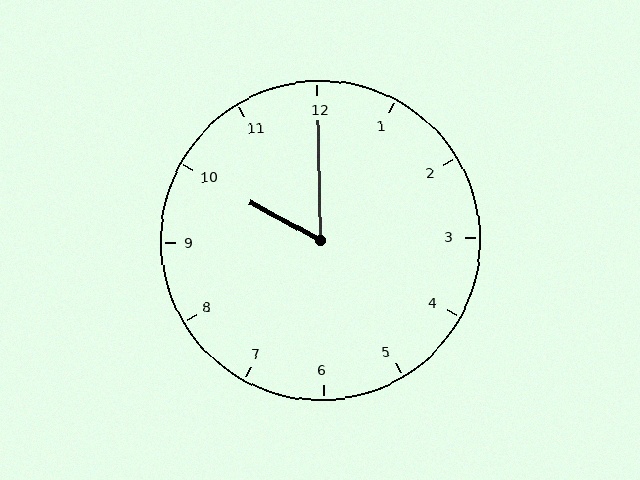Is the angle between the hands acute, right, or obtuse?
It is acute.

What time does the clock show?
10:00.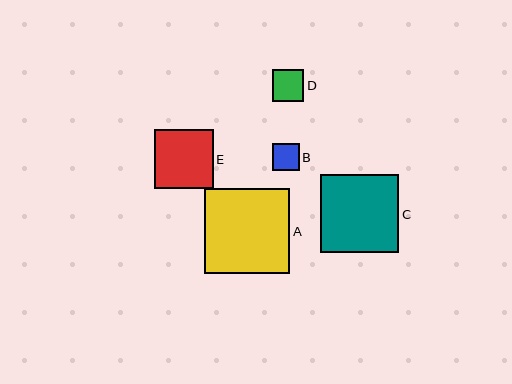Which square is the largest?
Square A is the largest with a size of approximately 85 pixels.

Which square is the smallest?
Square B is the smallest with a size of approximately 27 pixels.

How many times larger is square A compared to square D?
Square A is approximately 2.7 times the size of square D.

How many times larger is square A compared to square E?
Square A is approximately 1.5 times the size of square E.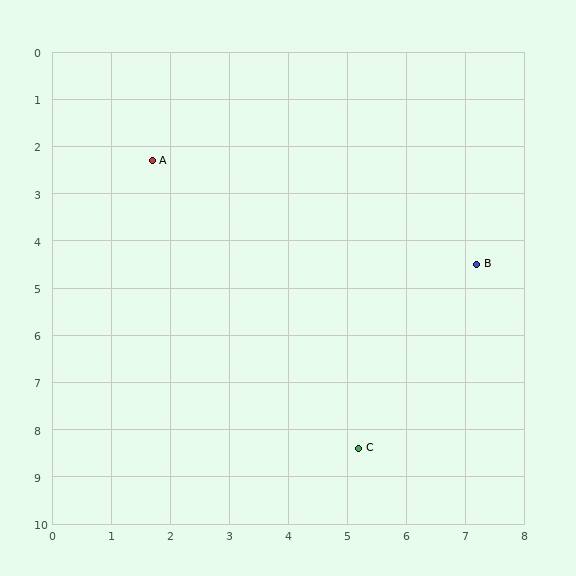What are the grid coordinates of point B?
Point B is at approximately (7.2, 4.5).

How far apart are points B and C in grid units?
Points B and C are about 4.4 grid units apart.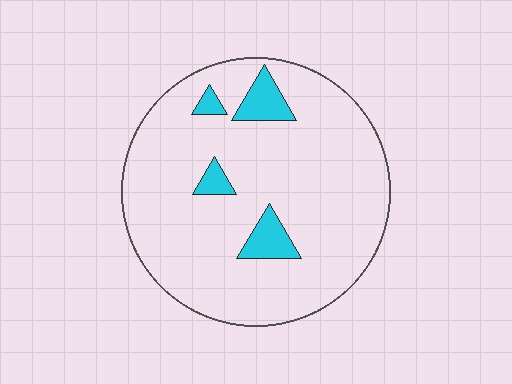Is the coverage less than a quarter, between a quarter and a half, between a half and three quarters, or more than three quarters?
Less than a quarter.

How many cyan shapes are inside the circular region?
4.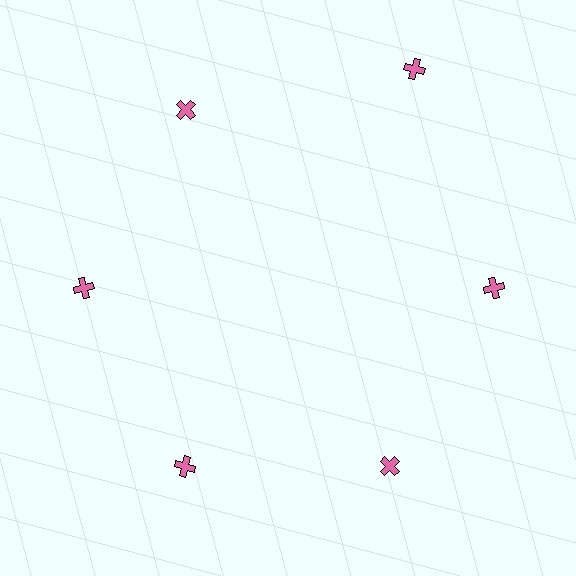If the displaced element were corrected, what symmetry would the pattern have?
It would have 6-fold rotational symmetry — the pattern would map onto itself every 60 degrees.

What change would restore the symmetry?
The symmetry would be restored by moving it inward, back onto the ring so that all 6 crosses sit at equal angles and equal distance from the center.